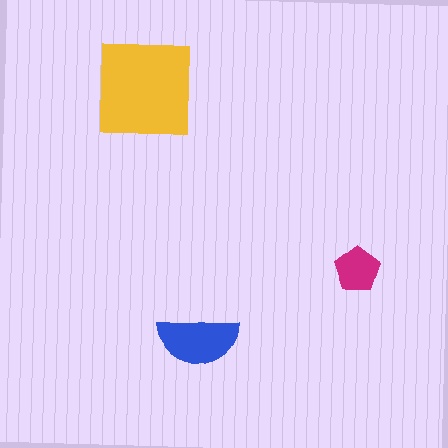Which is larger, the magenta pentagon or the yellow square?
The yellow square.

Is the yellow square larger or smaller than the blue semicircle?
Larger.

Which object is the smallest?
The magenta pentagon.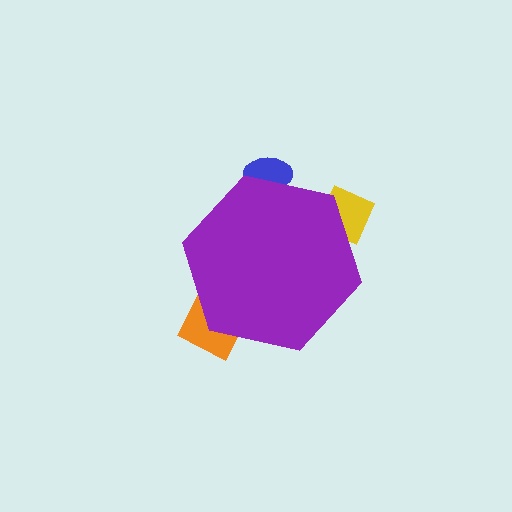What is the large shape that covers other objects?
A purple hexagon.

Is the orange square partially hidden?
Yes, the orange square is partially hidden behind the purple hexagon.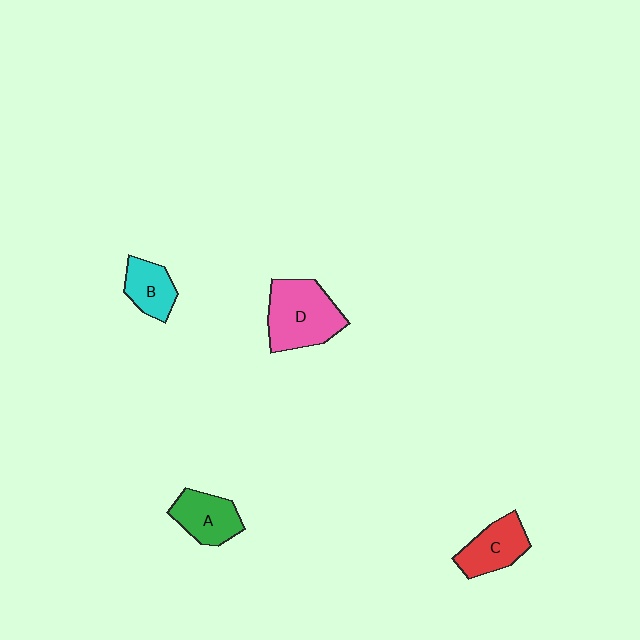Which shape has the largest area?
Shape D (pink).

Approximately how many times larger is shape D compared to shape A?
Approximately 1.5 times.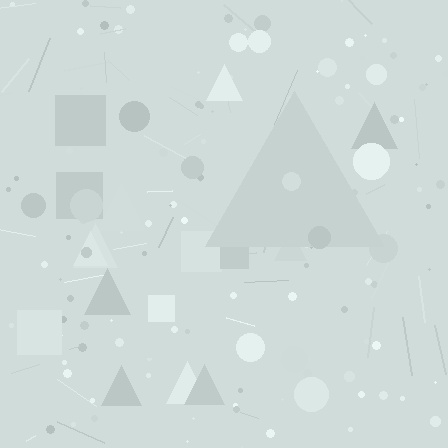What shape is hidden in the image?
A triangle is hidden in the image.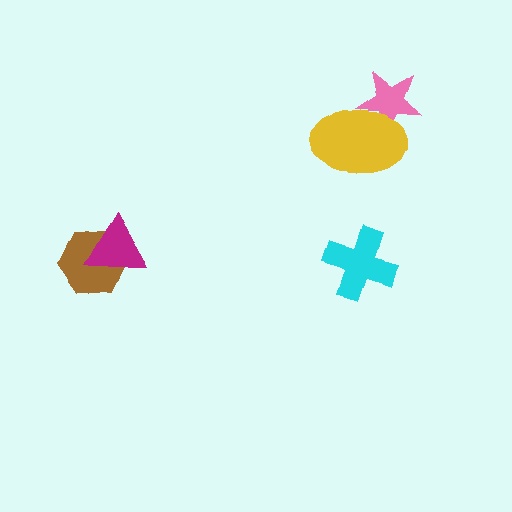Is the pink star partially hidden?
Yes, it is partially covered by another shape.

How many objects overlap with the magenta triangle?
1 object overlaps with the magenta triangle.